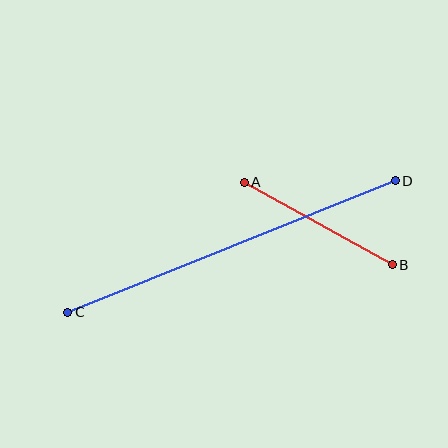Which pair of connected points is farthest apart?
Points C and D are farthest apart.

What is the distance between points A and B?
The distance is approximately 170 pixels.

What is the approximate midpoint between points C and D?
The midpoint is at approximately (231, 247) pixels.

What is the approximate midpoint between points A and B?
The midpoint is at approximately (318, 224) pixels.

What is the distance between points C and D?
The distance is approximately 353 pixels.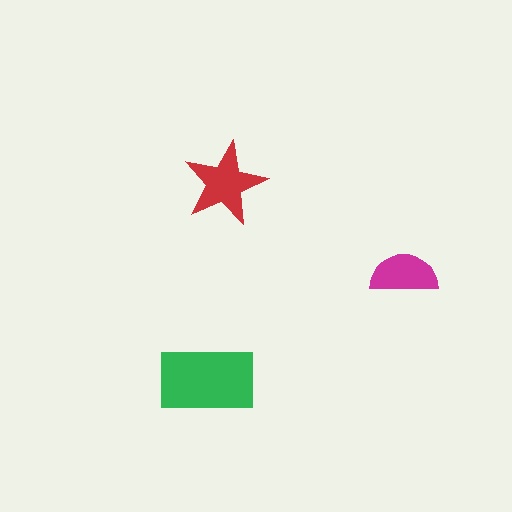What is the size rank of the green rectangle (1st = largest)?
1st.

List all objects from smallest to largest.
The magenta semicircle, the red star, the green rectangle.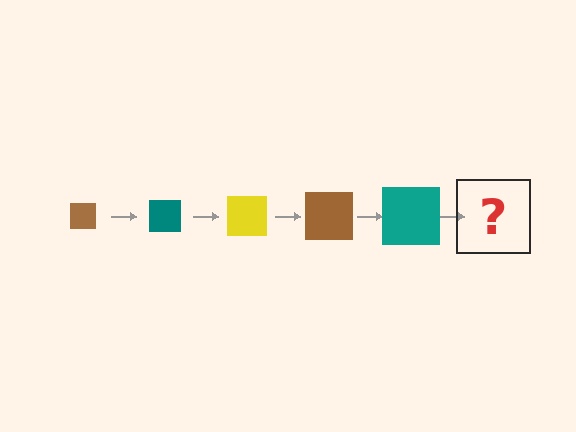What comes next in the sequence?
The next element should be a yellow square, larger than the previous one.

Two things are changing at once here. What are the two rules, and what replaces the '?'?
The two rules are that the square grows larger each step and the color cycles through brown, teal, and yellow. The '?' should be a yellow square, larger than the previous one.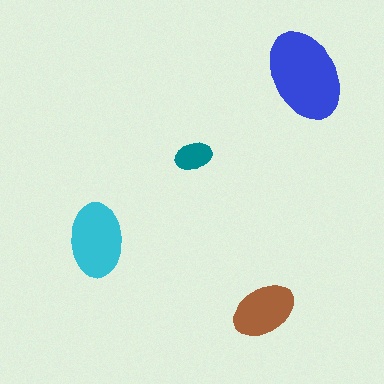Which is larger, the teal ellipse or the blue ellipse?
The blue one.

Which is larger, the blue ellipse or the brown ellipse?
The blue one.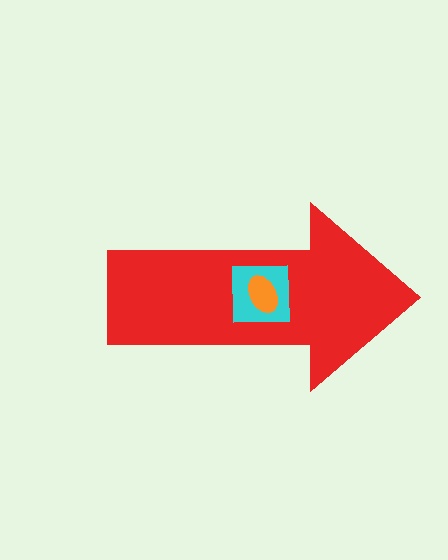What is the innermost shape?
The orange ellipse.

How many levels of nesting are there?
3.